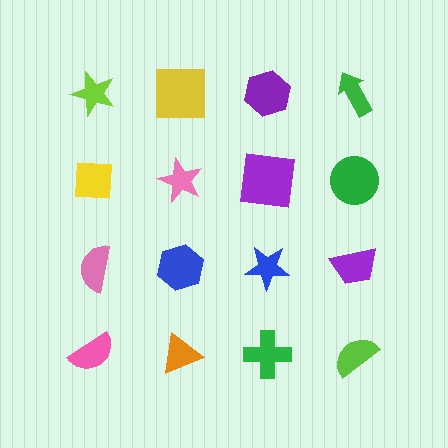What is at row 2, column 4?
A green circle.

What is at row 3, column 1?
A pink semicircle.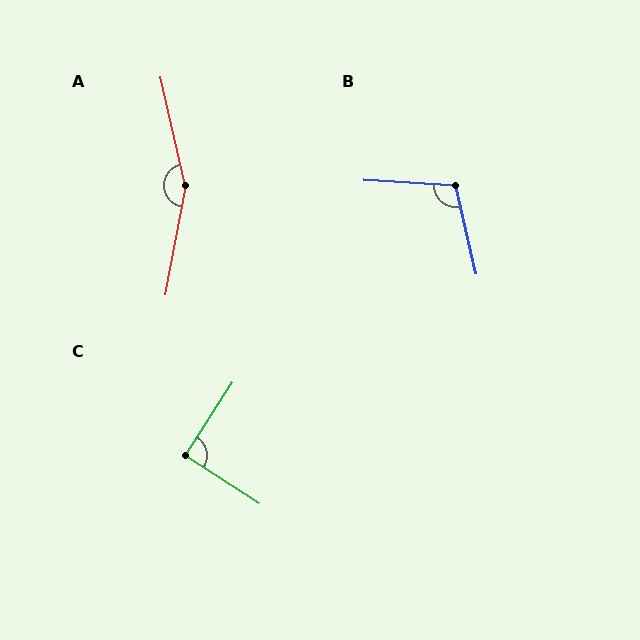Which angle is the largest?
A, at approximately 157 degrees.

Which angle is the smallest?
C, at approximately 90 degrees.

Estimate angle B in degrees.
Approximately 106 degrees.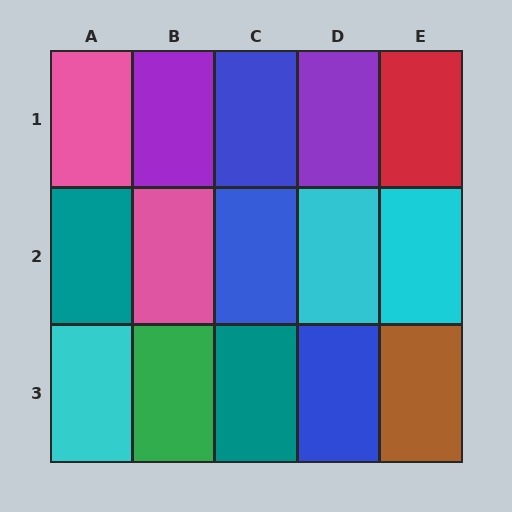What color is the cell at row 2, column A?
Teal.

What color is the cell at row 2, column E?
Cyan.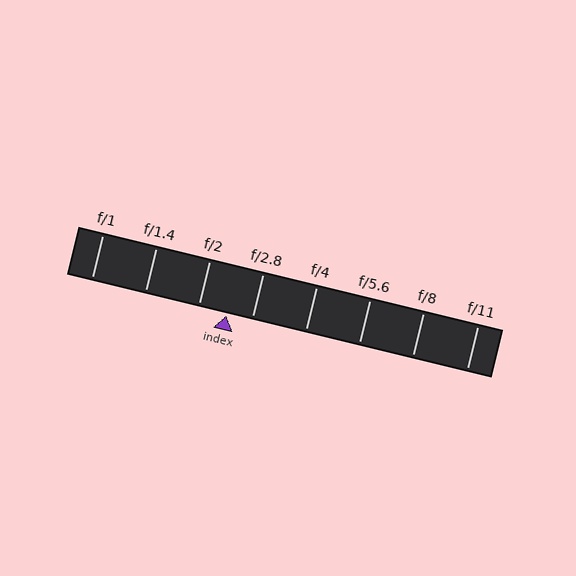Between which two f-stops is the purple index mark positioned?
The index mark is between f/2 and f/2.8.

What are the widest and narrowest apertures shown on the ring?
The widest aperture shown is f/1 and the narrowest is f/11.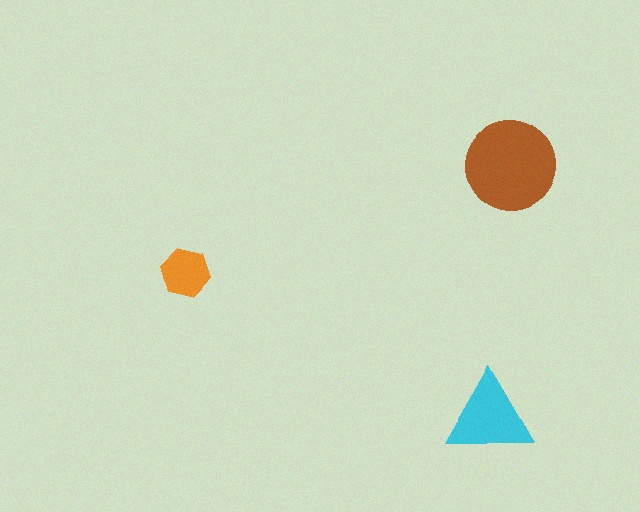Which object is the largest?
The brown circle.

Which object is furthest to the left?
The orange hexagon is leftmost.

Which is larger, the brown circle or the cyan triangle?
The brown circle.